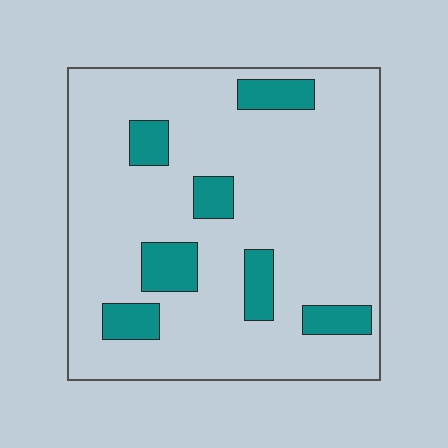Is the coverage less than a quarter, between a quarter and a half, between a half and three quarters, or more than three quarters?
Less than a quarter.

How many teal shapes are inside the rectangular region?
7.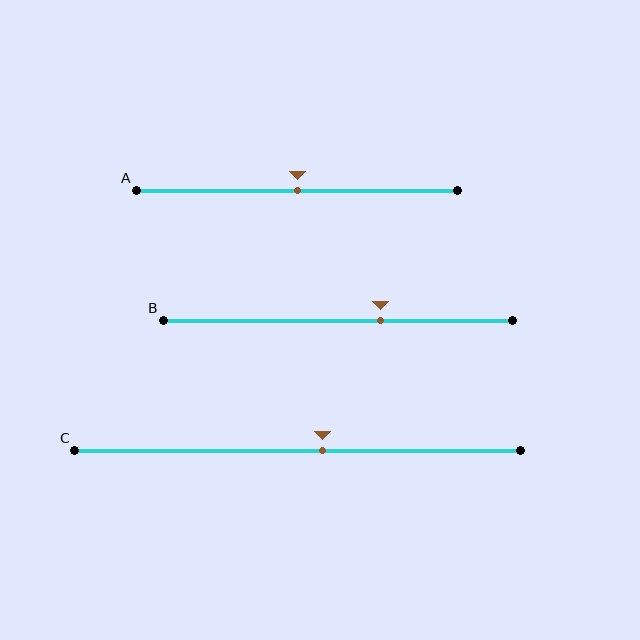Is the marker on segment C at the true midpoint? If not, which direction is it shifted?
No, the marker on segment C is shifted to the right by about 6% of the segment length.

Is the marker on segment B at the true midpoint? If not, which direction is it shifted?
No, the marker on segment B is shifted to the right by about 12% of the segment length.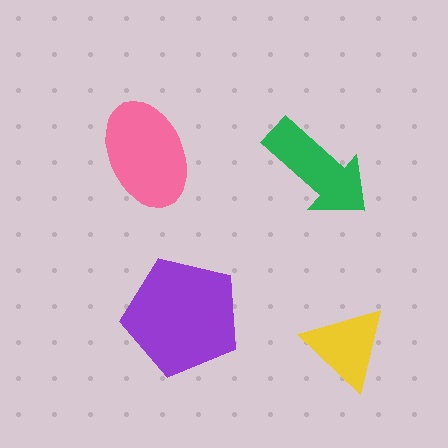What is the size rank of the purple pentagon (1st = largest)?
1st.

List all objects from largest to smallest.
The purple pentagon, the pink ellipse, the green arrow, the yellow triangle.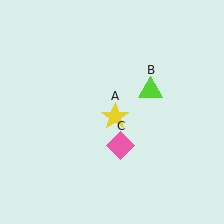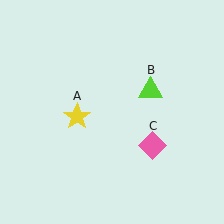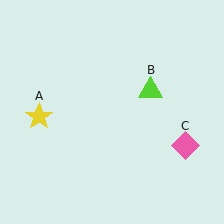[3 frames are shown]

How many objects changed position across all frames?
2 objects changed position: yellow star (object A), pink diamond (object C).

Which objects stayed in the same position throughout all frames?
Lime triangle (object B) remained stationary.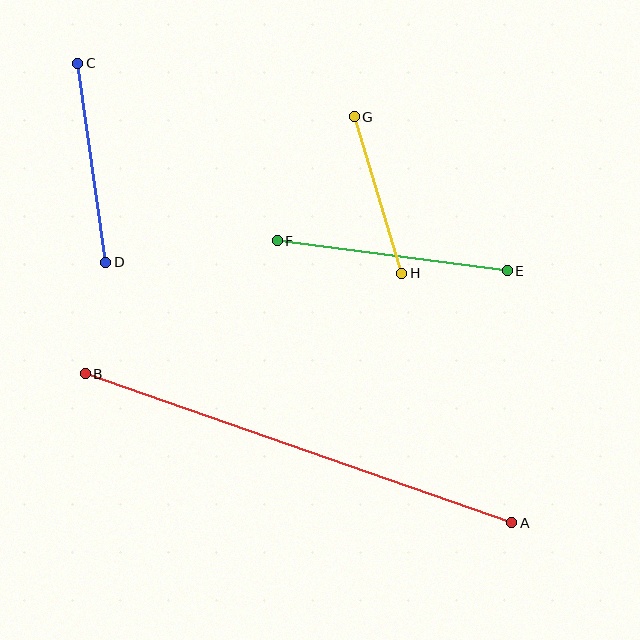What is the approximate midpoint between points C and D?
The midpoint is at approximately (92, 163) pixels.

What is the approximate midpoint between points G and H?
The midpoint is at approximately (378, 195) pixels.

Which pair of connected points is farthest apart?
Points A and B are farthest apart.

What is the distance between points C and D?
The distance is approximately 201 pixels.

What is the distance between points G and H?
The distance is approximately 163 pixels.